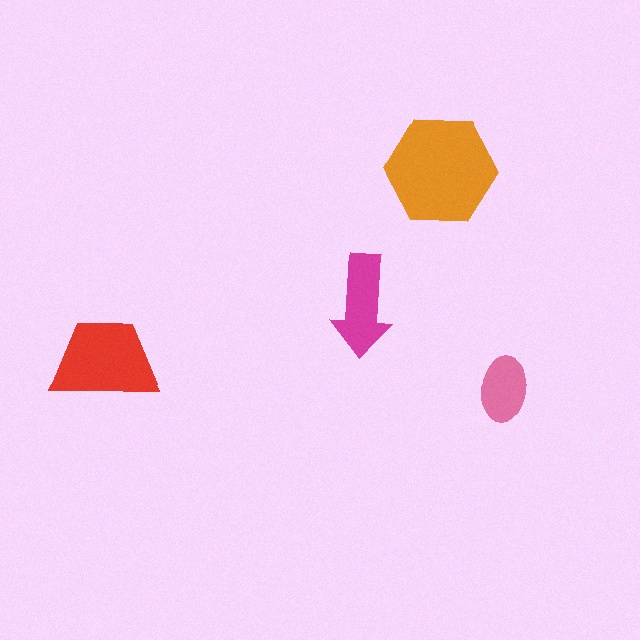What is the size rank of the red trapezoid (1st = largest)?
2nd.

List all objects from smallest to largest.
The pink ellipse, the magenta arrow, the red trapezoid, the orange hexagon.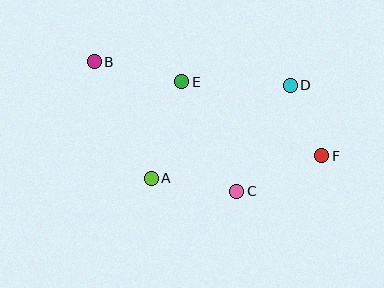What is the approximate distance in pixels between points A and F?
The distance between A and F is approximately 172 pixels.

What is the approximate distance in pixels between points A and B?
The distance between A and B is approximately 130 pixels.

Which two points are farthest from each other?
Points B and F are farthest from each other.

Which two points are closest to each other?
Points D and F are closest to each other.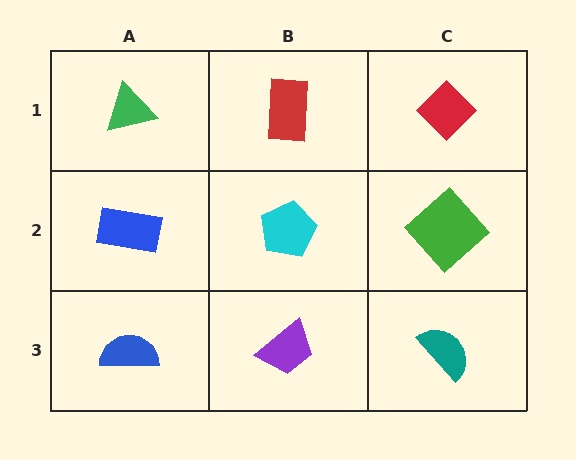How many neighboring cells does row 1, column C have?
2.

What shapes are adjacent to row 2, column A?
A green triangle (row 1, column A), a blue semicircle (row 3, column A), a cyan pentagon (row 2, column B).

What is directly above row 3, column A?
A blue rectangle.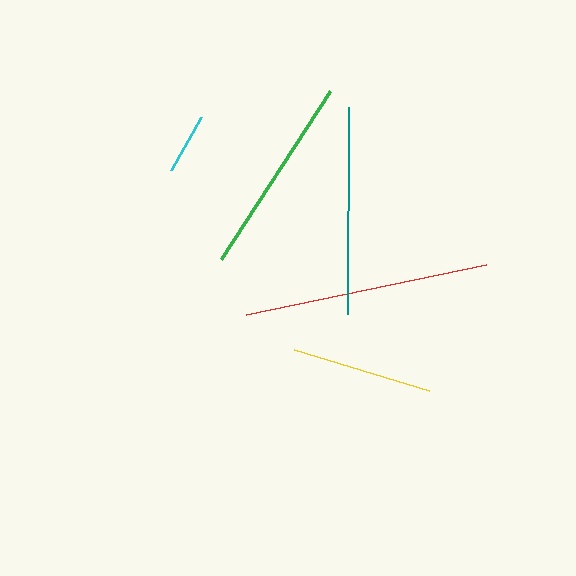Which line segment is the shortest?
The cyan line is the shortest at approximately 61 pixels.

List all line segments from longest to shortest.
From longest to shortest: red, teal, green, yellow, cyan.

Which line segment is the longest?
The red line is the longest at approximately 246 pixels.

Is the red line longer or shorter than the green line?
The red line is longer than the green line.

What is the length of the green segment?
The green segment is approximately 200 pixels long.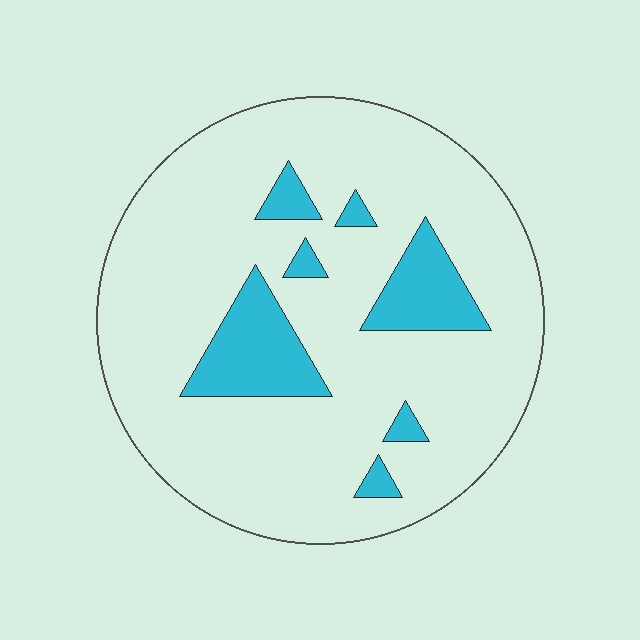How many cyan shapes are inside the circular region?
7.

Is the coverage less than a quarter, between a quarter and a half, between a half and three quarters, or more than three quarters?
Less than a quarter.